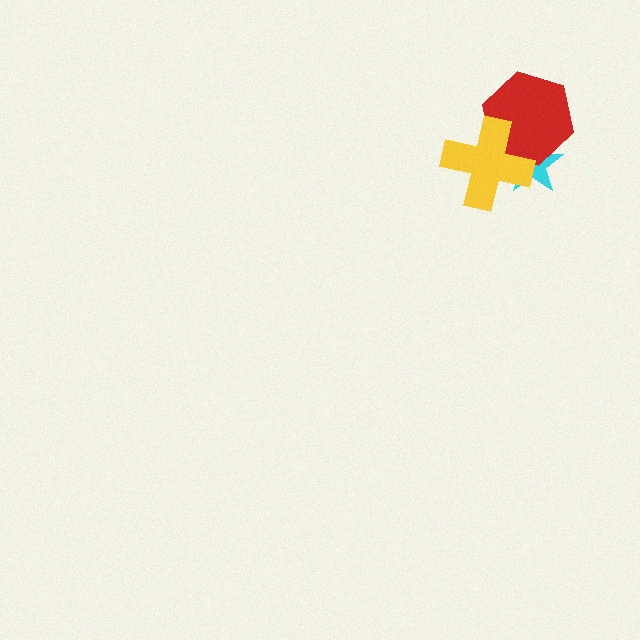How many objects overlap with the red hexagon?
2 objects overlap with the red hexagon.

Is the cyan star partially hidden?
Yes, it is partially covered by another shape.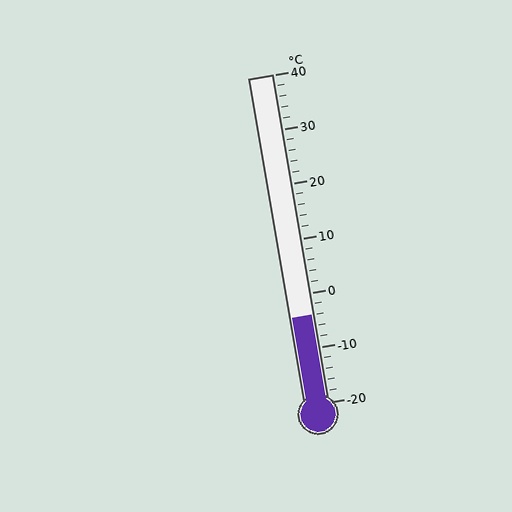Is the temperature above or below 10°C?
The temperature is below 10°C.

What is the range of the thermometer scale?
The thermometer scale ranges from -20°C to 40°C.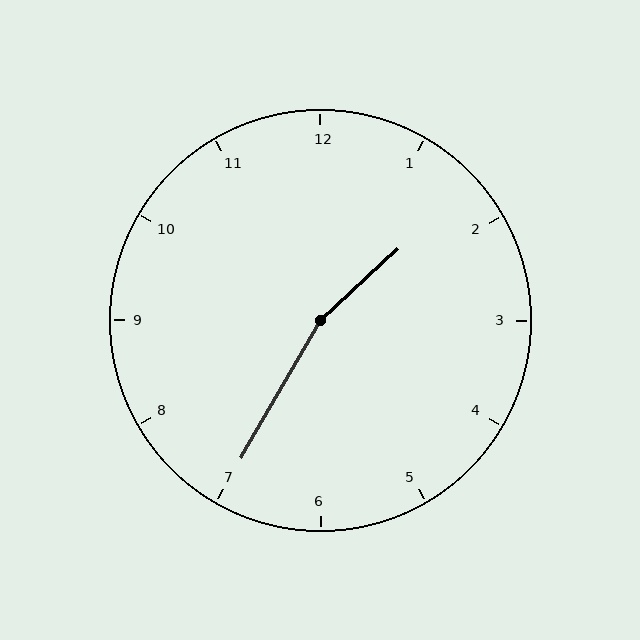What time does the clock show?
1:35.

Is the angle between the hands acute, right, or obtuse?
It is obtuse.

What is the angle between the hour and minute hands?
Approximately 162 degrees.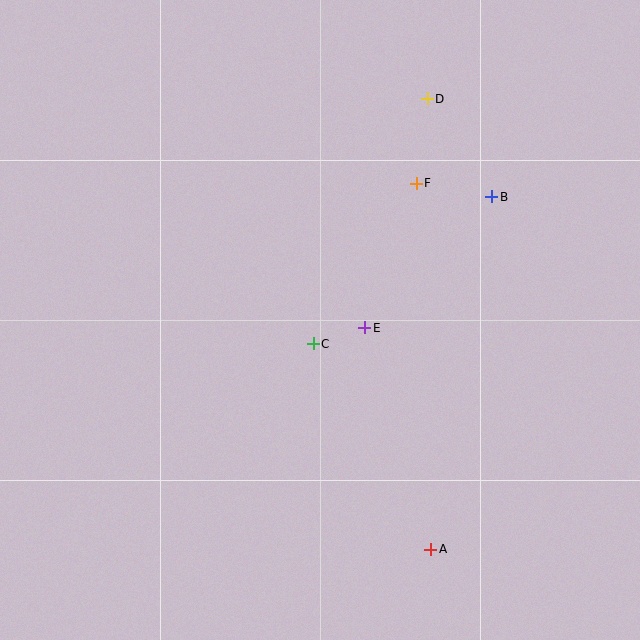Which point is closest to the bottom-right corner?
Point A is closest to the bottom-right corner.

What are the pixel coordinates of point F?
Point F is at (416, 183).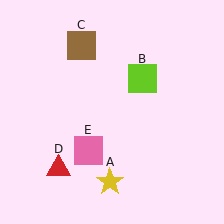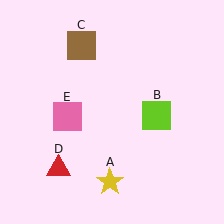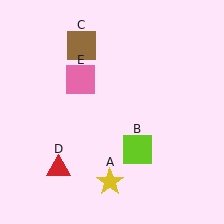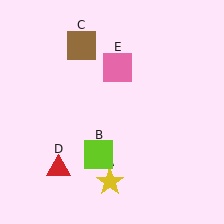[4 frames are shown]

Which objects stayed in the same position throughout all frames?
Yellow star (object A) and brown square (object C) and red triangle (object D) remained stationary.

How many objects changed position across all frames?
2 objects changed position: lime square (object B), pink square (object E).